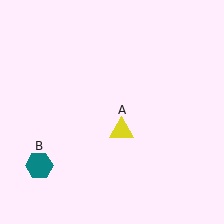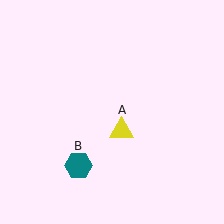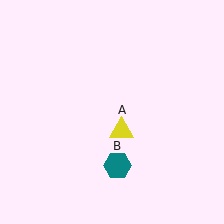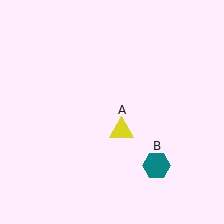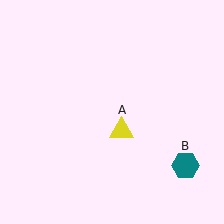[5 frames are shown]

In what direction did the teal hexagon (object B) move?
The teal hexagon (object B) moved right.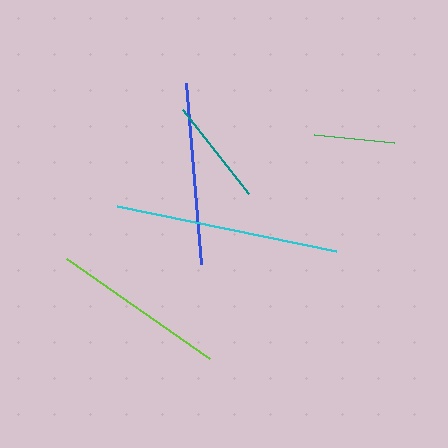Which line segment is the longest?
The cyan line is the longest at approximately 224 pixels.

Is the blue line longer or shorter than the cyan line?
The cyan line is longer than the blue line.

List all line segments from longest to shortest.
From longest to shortest: cyan, blue, lime, teal, green.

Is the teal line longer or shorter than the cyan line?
The cyan line is longer than the teal line.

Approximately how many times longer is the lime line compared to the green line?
The lime line is approximately 2.2 times the length of the green line.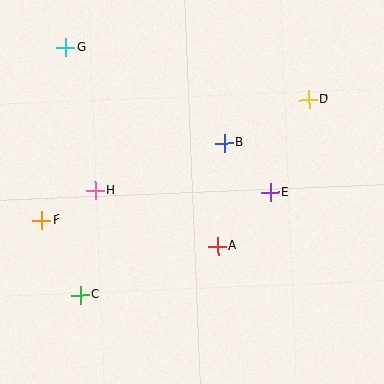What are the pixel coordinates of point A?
Point A is at (218, 246).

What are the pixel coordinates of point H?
Point H is at (95, 191).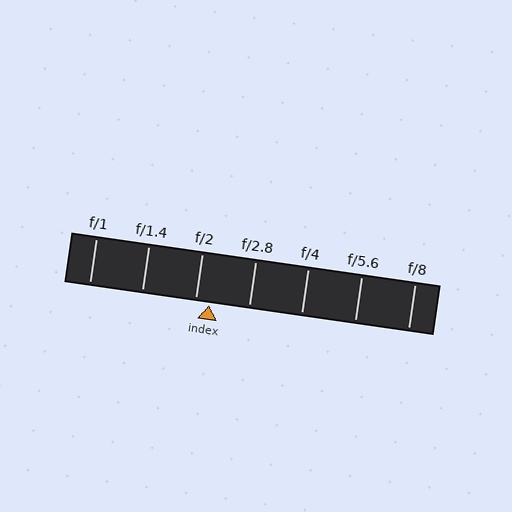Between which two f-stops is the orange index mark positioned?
The index mark is between f/2 and f/2.8.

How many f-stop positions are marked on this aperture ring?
There are 7 f-stop positions marked.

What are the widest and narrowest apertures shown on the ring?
The widest aperture shown is f/1 and the narrowest is f/8.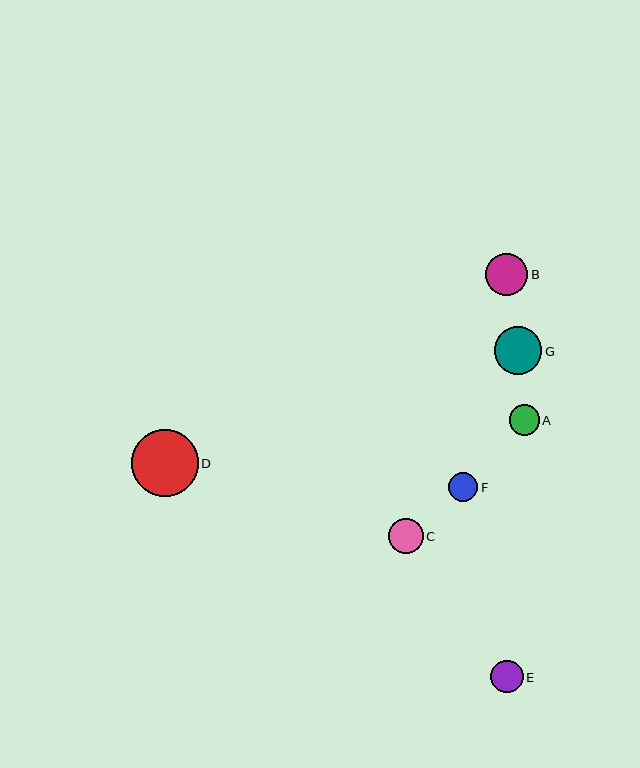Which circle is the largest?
Circle D is the largest with a size of approximately 67 pixels.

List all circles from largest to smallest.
From largest to smallest: D, G, B, C, E, A, F.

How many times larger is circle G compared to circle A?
Circle G is approximately 1.6 times the size of circle A.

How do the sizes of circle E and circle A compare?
Circle E and circle A are approximately the same size.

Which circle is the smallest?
Circle F is the smallest with a size of approximately 29 pixels.